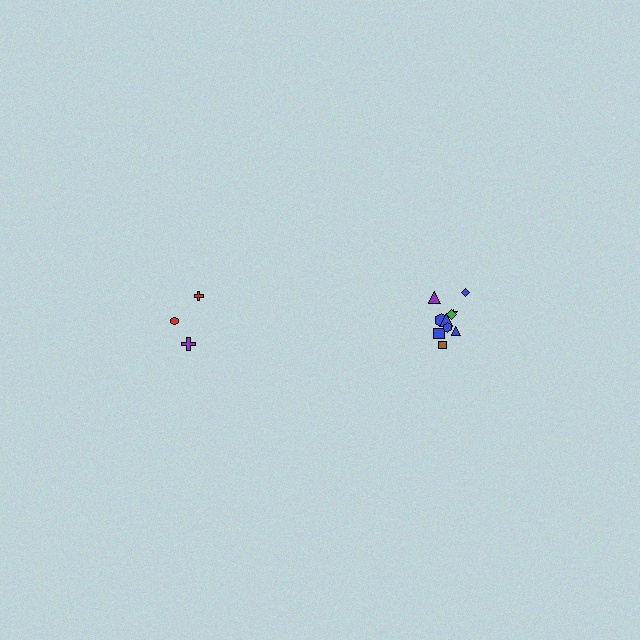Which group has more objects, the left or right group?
The right group.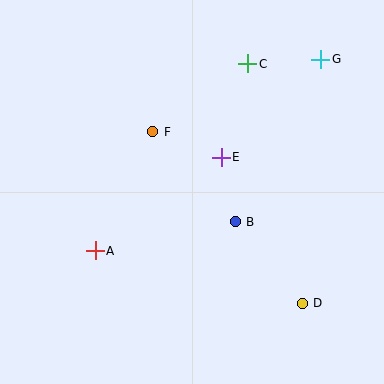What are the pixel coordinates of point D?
Point D is at (302, 303).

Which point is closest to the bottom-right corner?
Point D is closest to the bottom-right corner.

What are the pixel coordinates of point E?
Point E is at (221, 157).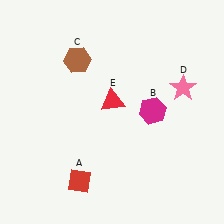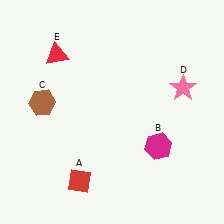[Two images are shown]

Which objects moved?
The objects that moved are: the magenta hexagon (B), the brown hexagon (C), the red triangle (E).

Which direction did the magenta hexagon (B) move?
The magenta hexagon (B) moved down.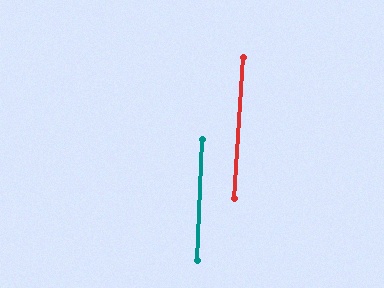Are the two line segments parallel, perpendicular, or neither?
Parallel — their directions differ by only 1.8°.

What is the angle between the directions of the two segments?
Approximately 2 degrees.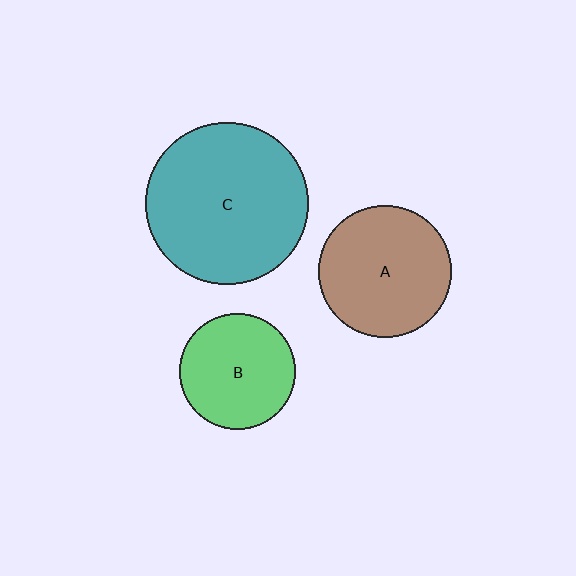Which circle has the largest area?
Circle C (teal).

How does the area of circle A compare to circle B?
Approximately 1.3 times.